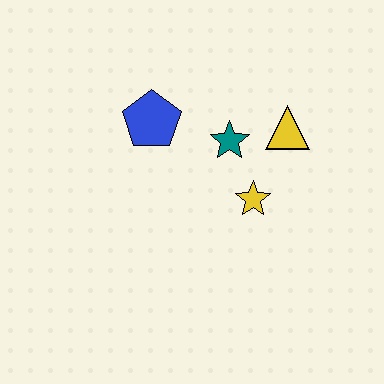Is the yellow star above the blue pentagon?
No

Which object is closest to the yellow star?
The teal star is closest to the yellow star.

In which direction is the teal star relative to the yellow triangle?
The teal star is to the left of the yellow triangle.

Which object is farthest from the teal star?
The blue pentagon is farthest from the teal star.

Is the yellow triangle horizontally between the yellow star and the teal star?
No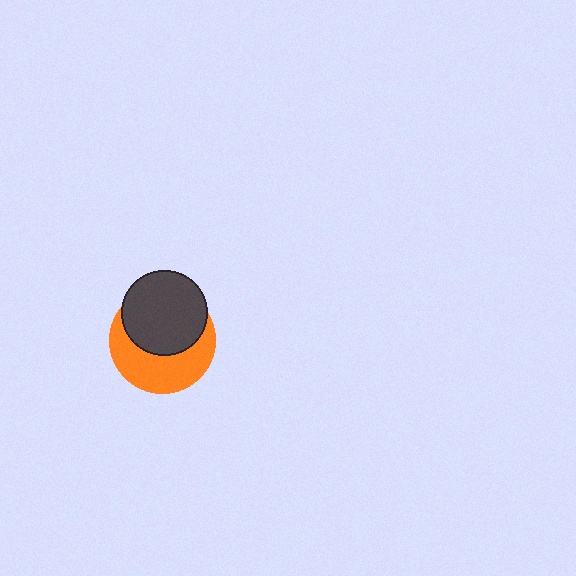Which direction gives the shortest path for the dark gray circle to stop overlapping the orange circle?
Moving up gives the shortest separation.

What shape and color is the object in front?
The object in front is a dark gray circle.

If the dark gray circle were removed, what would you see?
You would see the complete orange circle.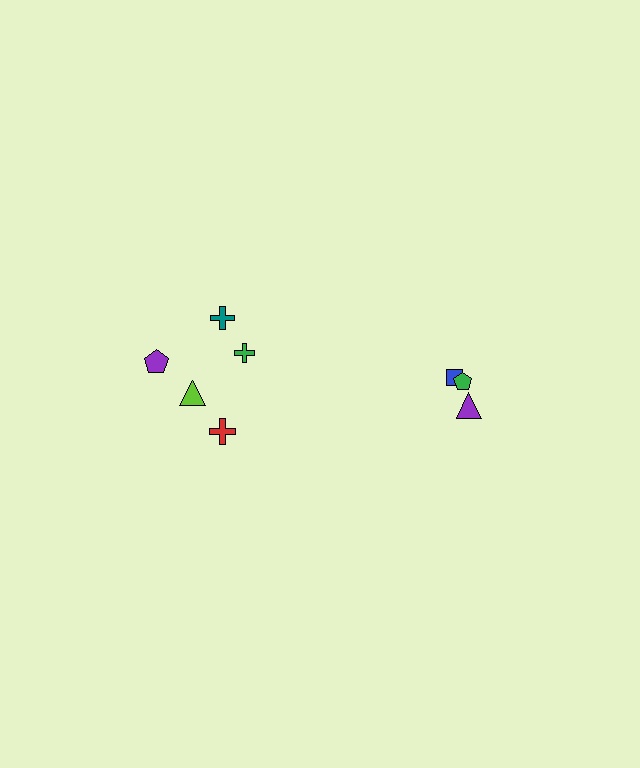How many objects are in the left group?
There are 5 objects.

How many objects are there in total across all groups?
There are 8 objects.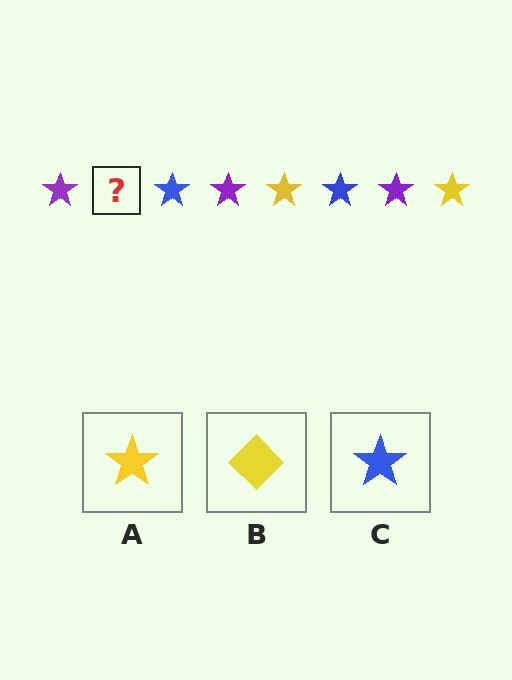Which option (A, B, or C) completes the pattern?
A.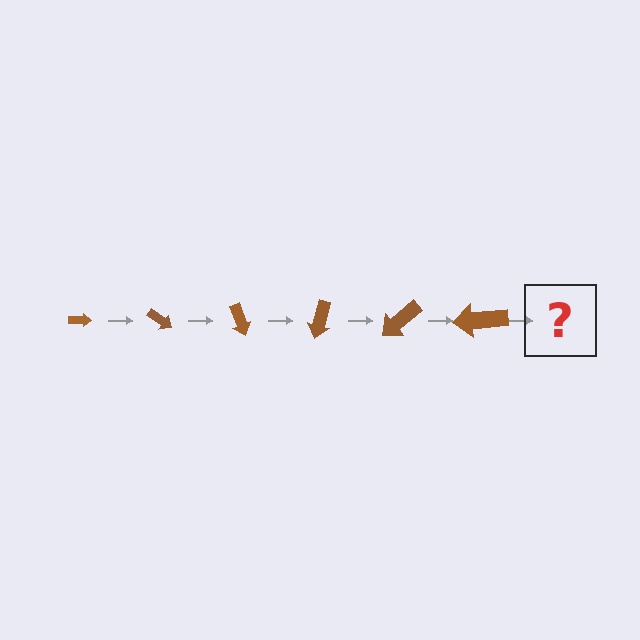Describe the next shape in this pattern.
It should be an arrow, larger than the previous one and rotated 210 degrees from the start.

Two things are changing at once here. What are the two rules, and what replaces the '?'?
The two rules are that the arrow grows larger each step and it rotates 35 degrees each step. The '?' should be an arrow, larger than the previous one and rotated 210 degrees from the start.